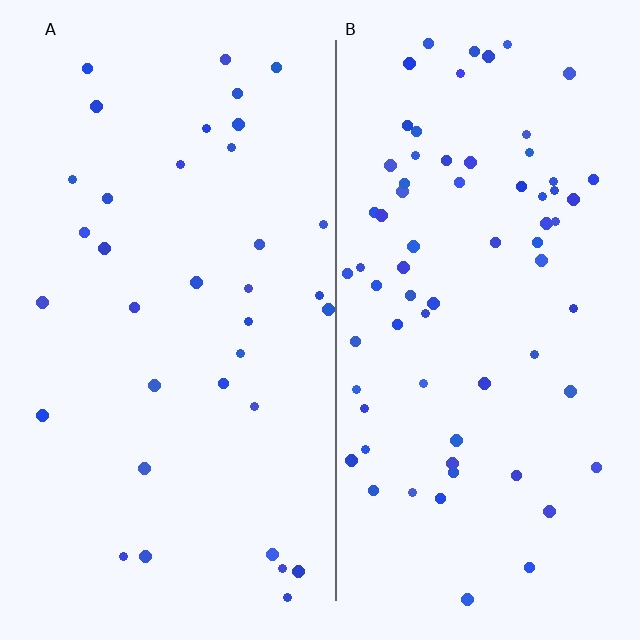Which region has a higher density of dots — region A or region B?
B (the right).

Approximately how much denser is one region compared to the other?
Approximately 2.0× — region B over region A.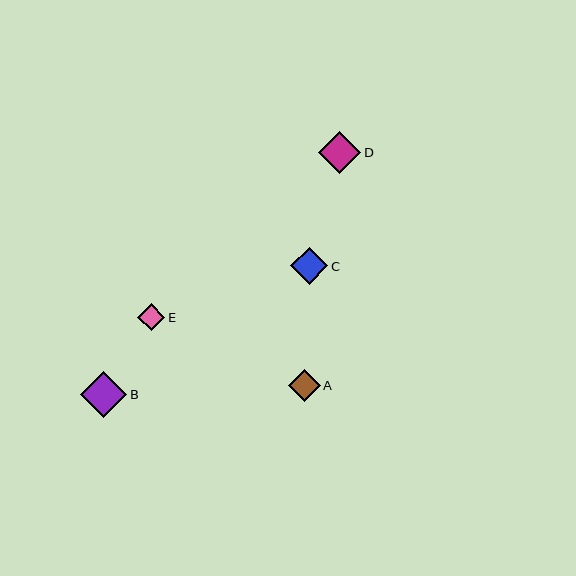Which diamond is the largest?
Diamond B is the largest with a size of approximately 46 pixels.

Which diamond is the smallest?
Diamond E is the smallest with a size of approximately 27 pixels.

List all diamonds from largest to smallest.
From largest to smallest: B, D, C, A, E.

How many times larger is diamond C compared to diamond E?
Diamond C is approximately 1.4 times the size of diamond E.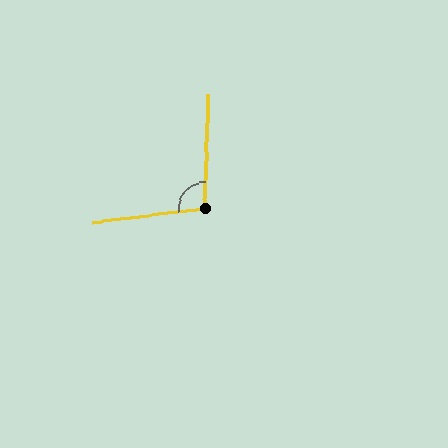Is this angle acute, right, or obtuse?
It is obtuse.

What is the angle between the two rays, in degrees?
Approximately 99 degrees.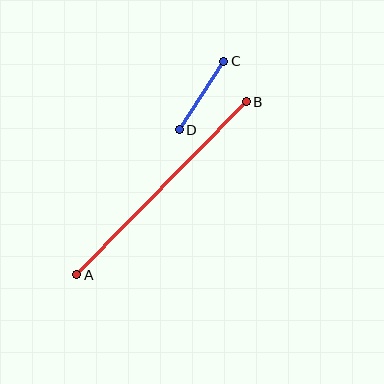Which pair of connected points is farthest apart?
Points A and B are farthest apart.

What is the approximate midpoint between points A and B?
The midpoint is at approximately (162, 188) pixels.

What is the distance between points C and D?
The distance is approximately 82 pixels.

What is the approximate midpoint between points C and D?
The midpoint is at approximately (201, 96) pixels.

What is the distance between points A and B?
The distance is approximately 242 pixels.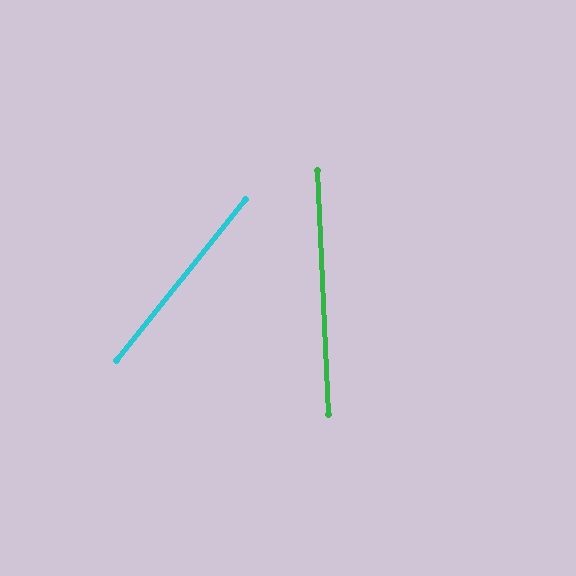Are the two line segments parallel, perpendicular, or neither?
Neither parallel nor perpendicular — they differ by about 42°.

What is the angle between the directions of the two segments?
Approximately 42 degrees.